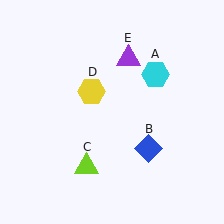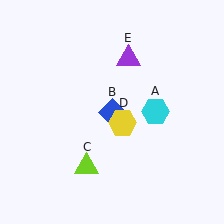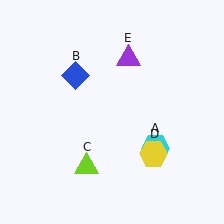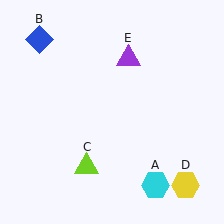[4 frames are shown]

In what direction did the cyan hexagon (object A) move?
The cyan hexagon (object A) moved down.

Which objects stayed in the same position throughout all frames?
Lime triangle (object C) and purple triangle (object E) remained stationary.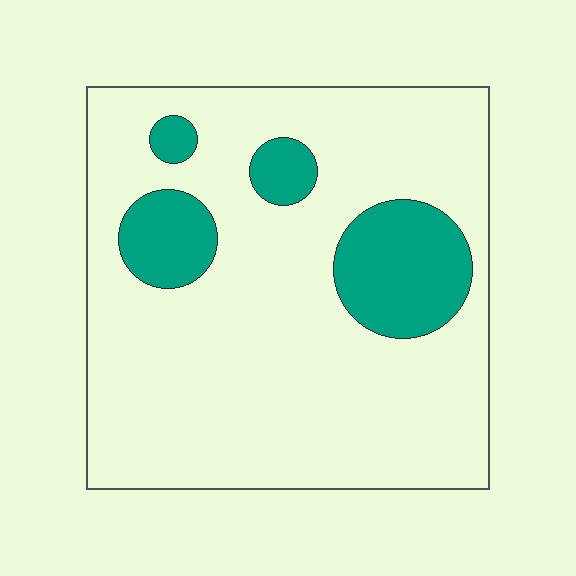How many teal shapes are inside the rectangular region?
4.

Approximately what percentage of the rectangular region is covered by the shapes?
Approximately 20%.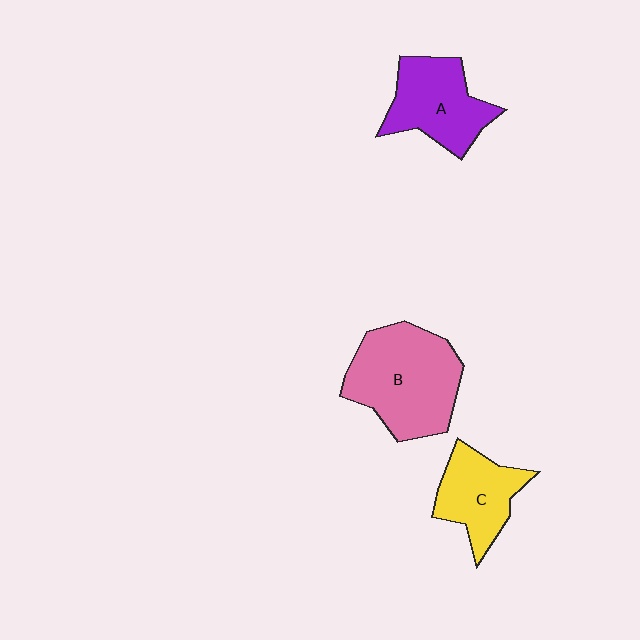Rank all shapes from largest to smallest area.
From largest to smallest: B (pink), A (purple), C (yellow).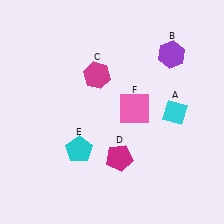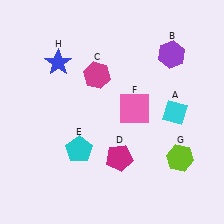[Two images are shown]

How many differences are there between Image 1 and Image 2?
There are 2 differences between the two images.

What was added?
A lime hexagon (G), a blue star (H) were added in Image 2.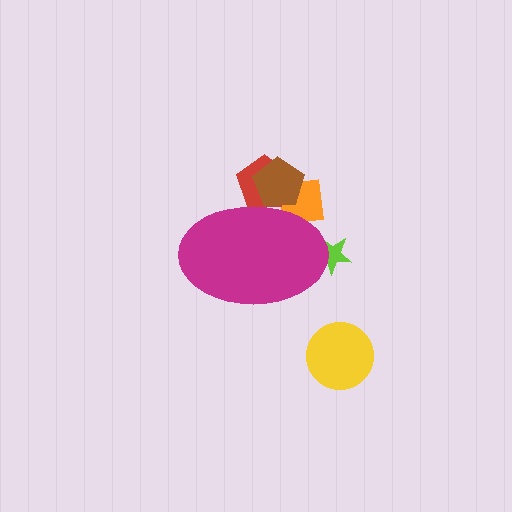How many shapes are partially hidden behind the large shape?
4 shapes are partially hidden.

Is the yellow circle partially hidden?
No, the yellow circle is fully visible.